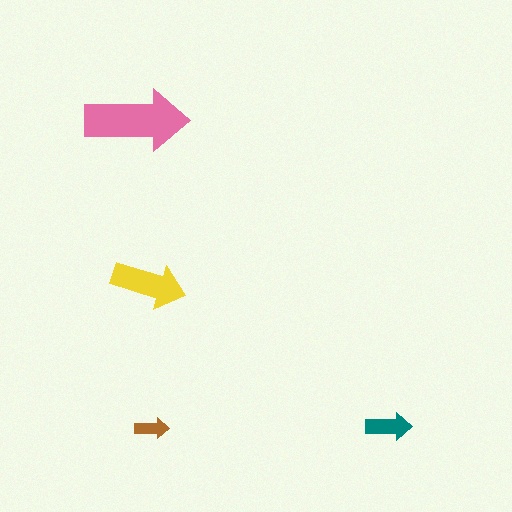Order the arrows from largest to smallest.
the pink one, the yellow one, the teal one, the brown one.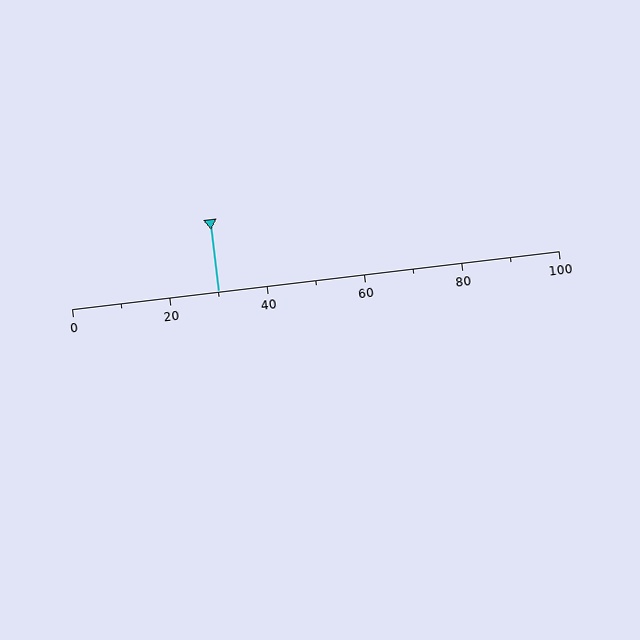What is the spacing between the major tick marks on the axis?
The major ticks are spaced 20 apart.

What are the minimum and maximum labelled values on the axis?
The axis runs from 0 to 100.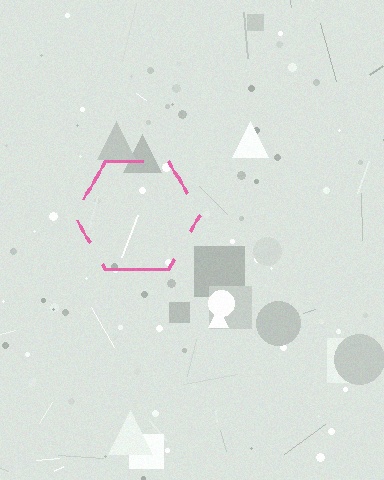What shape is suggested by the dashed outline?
The dashed outline suggests a hexagon.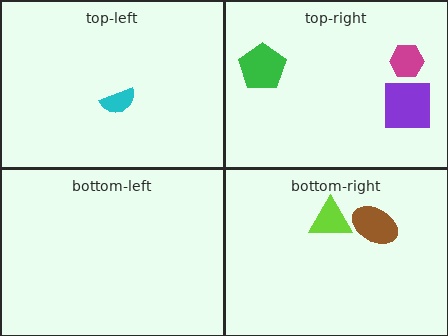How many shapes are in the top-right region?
3.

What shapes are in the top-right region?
The green pentagon, the magenta hexagon, the purple square.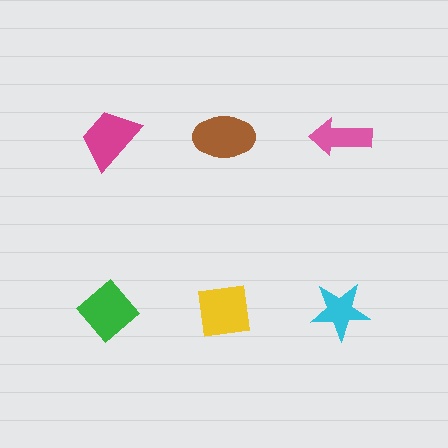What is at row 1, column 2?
A brown ellipse.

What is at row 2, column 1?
A green diamond.